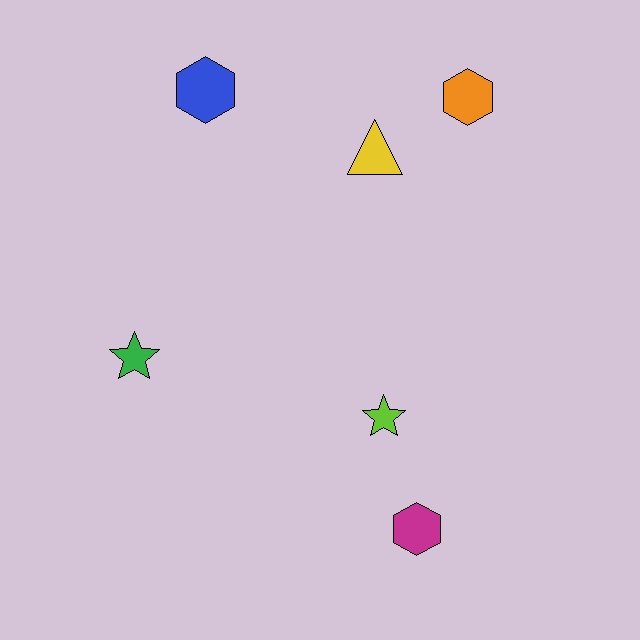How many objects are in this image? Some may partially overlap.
There are 6 objects.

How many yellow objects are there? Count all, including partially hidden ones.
There is 1 yellow object.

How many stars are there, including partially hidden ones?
There are 2 stars.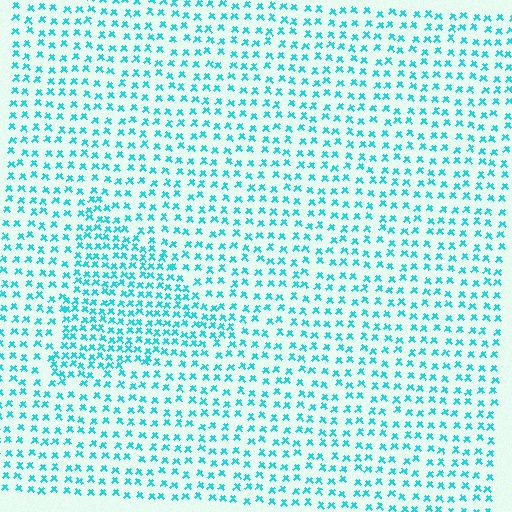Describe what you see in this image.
The image contains small cyan elements arranged at two different densities. A triangle-shaped region is visible where the elements are more densely packed than the surrounding area.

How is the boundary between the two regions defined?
The boundary is defined by a change in element density (approximately 1.7x ratio). All elements are the same color, size, and shape.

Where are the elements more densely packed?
The elements are more densely packed inside the triangle boundary.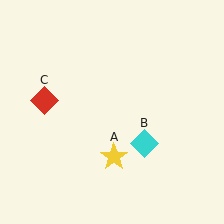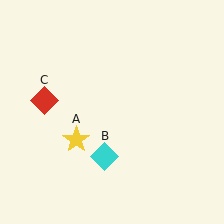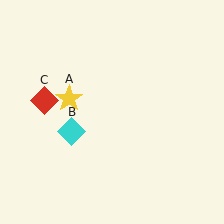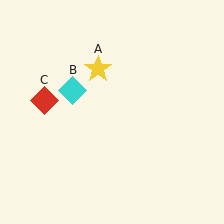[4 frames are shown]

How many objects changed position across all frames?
2 objects changed position: yellow star (object A), cyan diamond (object B).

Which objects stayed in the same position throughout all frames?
Red diamond (object C) remained stationary.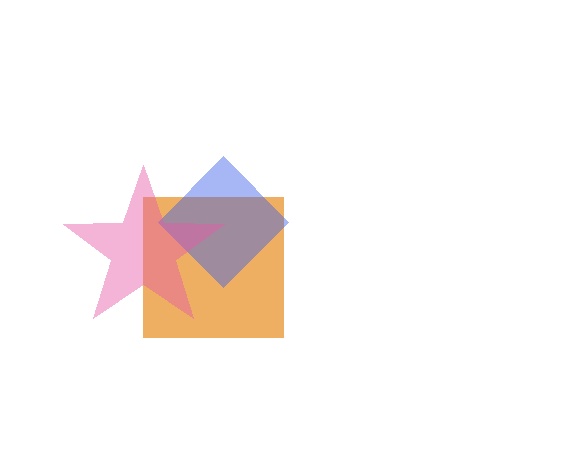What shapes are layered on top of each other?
The layered shapes are: an orange square, a blue diamond, a pink star.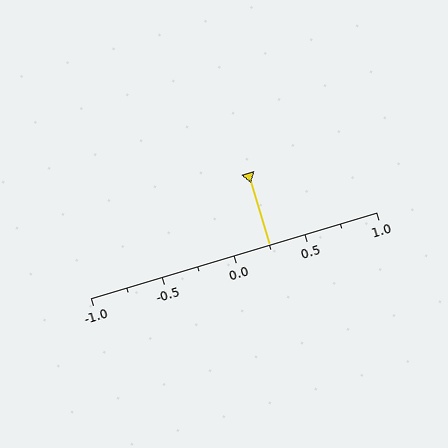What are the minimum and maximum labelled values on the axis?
The axis runs from -1.0 to 1.0.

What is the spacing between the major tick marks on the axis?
The major ticks are spaced 0.5 apart.